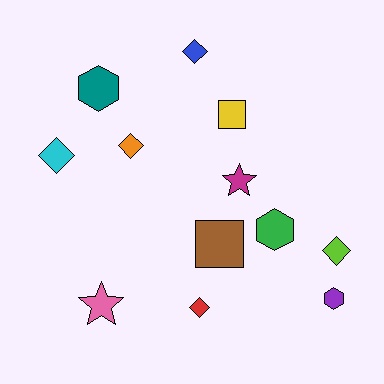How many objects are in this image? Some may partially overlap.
There are 12 objects.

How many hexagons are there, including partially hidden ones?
There are 3 hexagons.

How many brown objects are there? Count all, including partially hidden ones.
There is 1 brown object.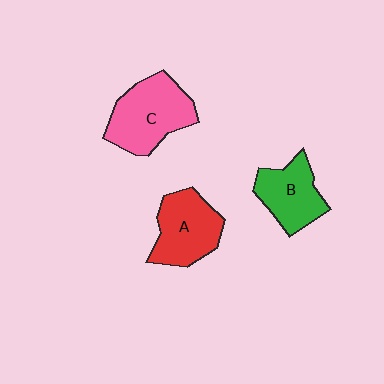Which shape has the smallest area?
Shape B (green).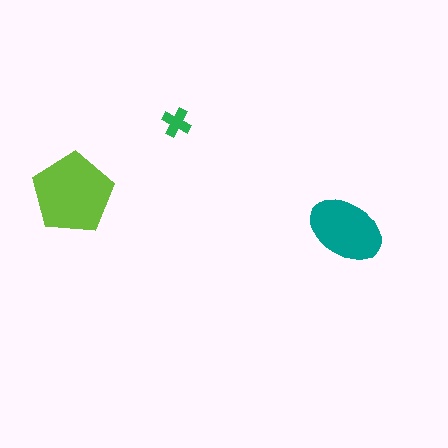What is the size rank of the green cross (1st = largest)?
3rd.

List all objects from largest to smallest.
The lime pentagon, the teal ellipse, the green cross.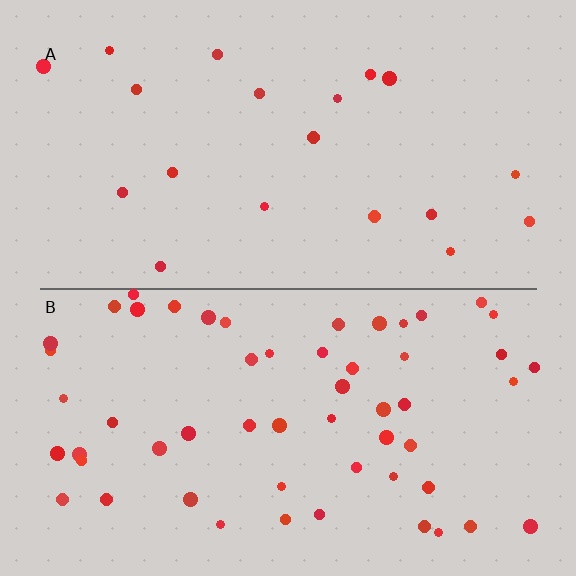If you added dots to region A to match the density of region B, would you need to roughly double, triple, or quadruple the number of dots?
Approximately triple.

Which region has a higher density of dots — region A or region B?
B (the bottom).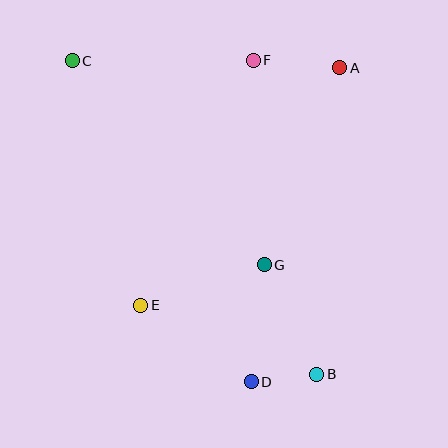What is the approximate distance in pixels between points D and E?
The distance between D and E is approximately 135 pixels.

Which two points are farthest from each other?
Points B and C are farthest from each other.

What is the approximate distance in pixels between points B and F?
The distance between B and F is approximately 321 pixels.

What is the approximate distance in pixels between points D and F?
The distance between D and F is approximately 322 pixels.